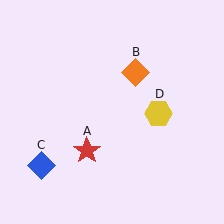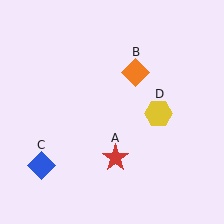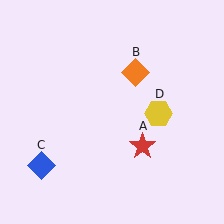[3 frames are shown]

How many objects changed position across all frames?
1 object changed position: red star (object A).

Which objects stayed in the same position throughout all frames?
Orange diamond (object B) and blue diamond (object C) and yellow hexagon (object D) remained stationary.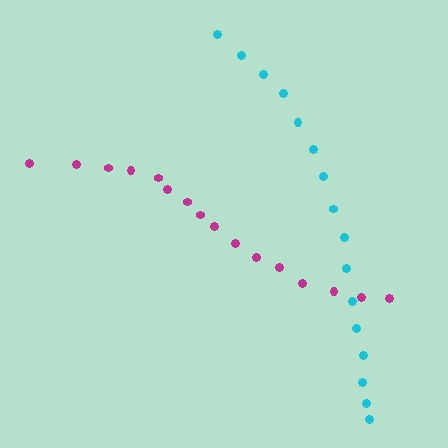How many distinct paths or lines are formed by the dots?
There are 2 distinct paths.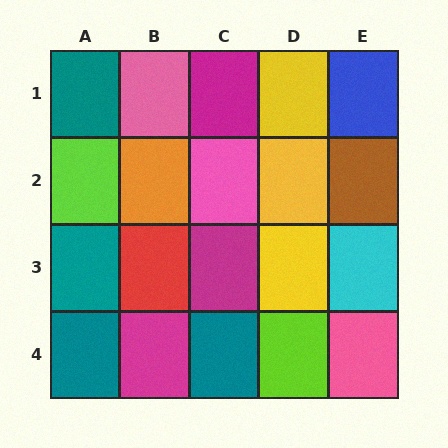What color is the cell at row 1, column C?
Magenta.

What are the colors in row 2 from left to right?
Lime, orange, pink, yellow, brown.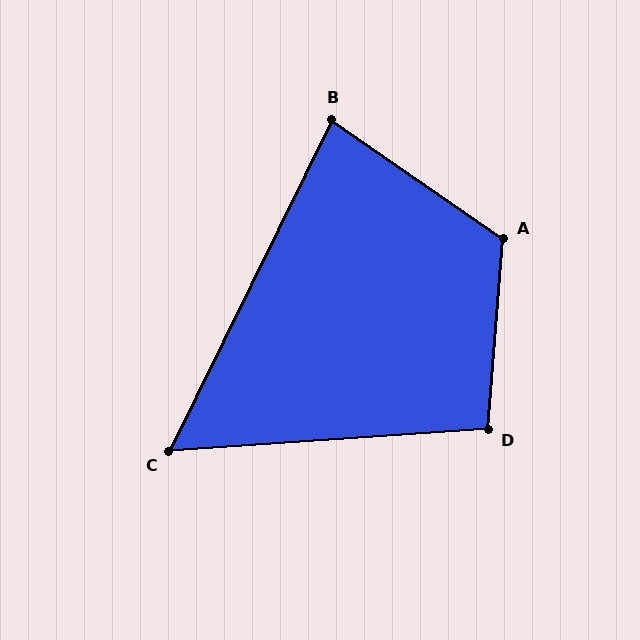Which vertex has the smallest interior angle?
C, at approximately 60 degrees.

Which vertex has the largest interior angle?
A, at approximately 120 degrees.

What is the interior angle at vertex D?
Approximately 98 degrees (obtuse).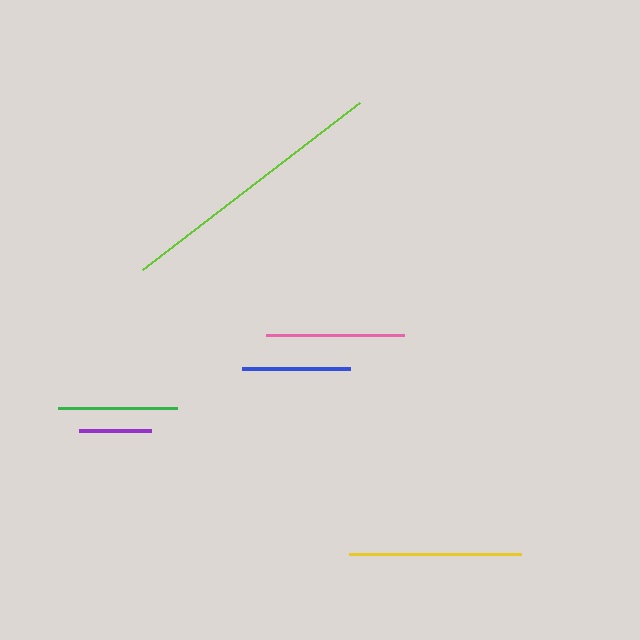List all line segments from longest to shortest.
From longest to shortest: lime, yellow, pink, green, blue, purple.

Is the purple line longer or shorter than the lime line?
The lime line is longer than the purple line.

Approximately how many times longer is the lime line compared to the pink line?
The lime line is approximately 2.0 times the length of the pink line.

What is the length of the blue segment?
The blue segment is approximately 107 pixels long.